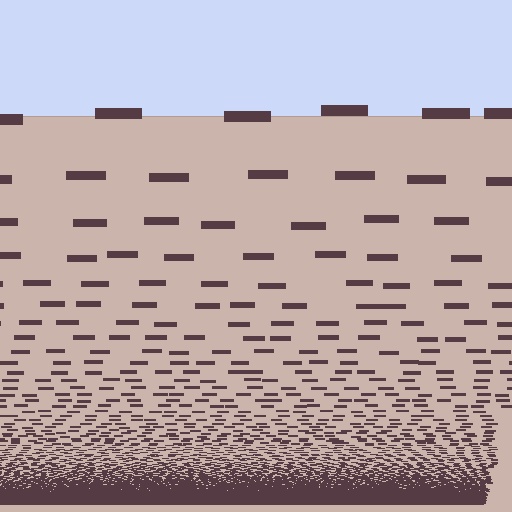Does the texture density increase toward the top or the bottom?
Density increases toward the bottom.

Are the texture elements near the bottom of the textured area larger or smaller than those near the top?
Smaller. The gradient is inverted — elements near the bottom are smaller and denser.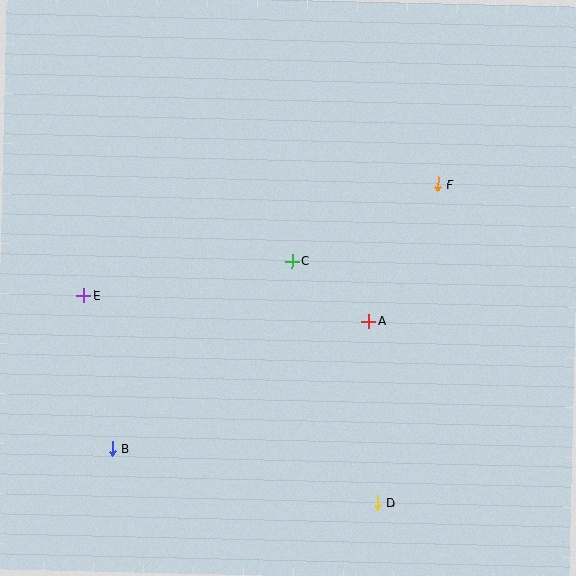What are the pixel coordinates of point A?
Point A is at (369, 321).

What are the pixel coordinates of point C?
Point C is at (292, 261).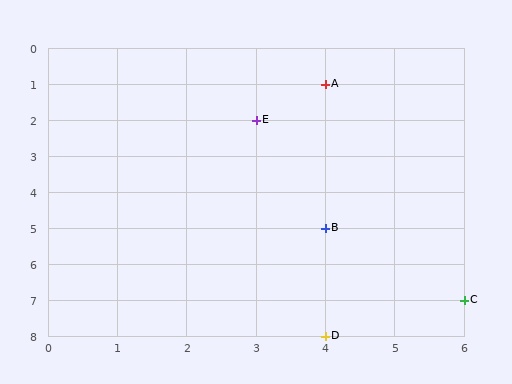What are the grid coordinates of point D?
Point D is at grid coordinates (4, 8).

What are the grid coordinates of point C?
Point C is at grid coordinates (6, 7).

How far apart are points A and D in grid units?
Points A and D are 7 rows apart.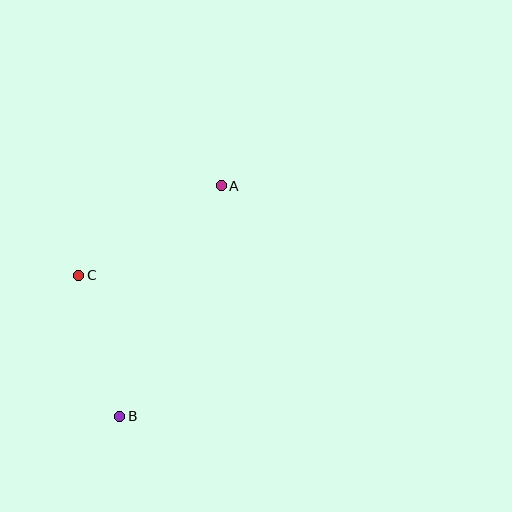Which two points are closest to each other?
Points B and C are closest to each other.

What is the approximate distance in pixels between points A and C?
The distance between A and C is approximately 168 pixels.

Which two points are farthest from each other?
Points A and B are farthest from each other.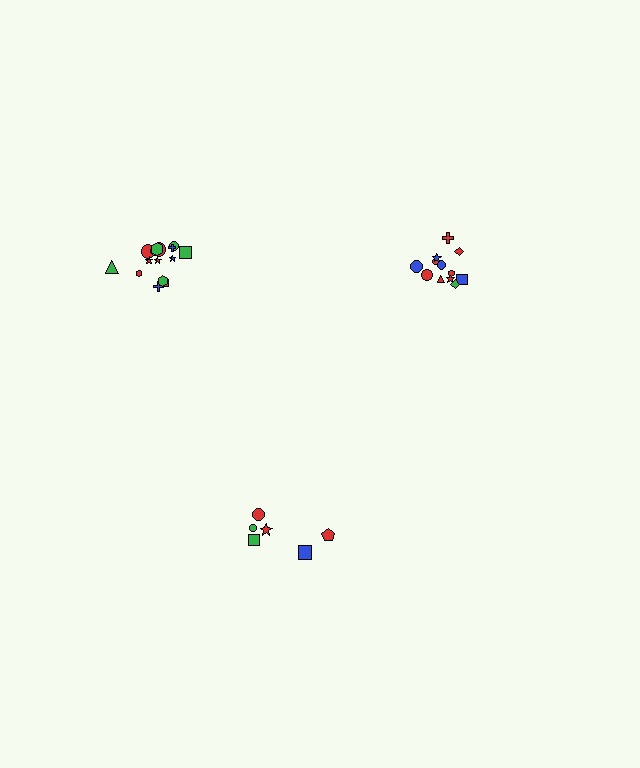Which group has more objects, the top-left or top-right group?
The top-left group.